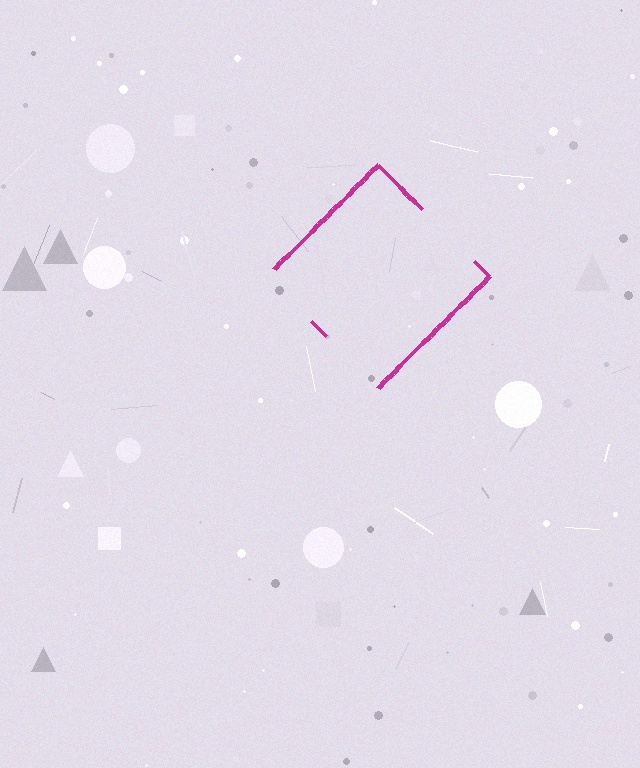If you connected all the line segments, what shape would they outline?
They would outline a diamond.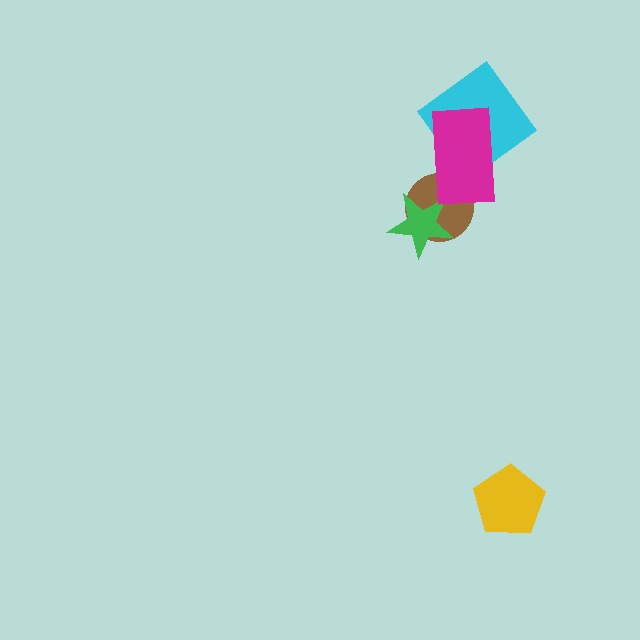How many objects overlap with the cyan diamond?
1 object overlaps with the cyan diamond.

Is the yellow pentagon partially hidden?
No, no other shape covers it.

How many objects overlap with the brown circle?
2 objects overlap with the brown circle.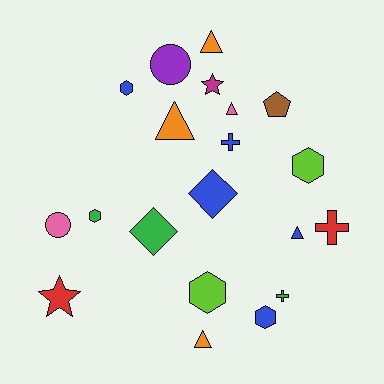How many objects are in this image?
There are 20 objects.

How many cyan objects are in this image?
There are no cyan objects.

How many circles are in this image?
There are 2 circles.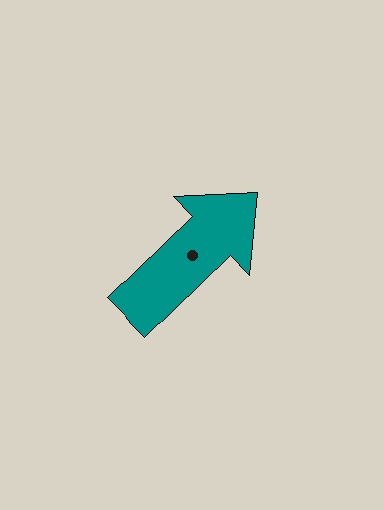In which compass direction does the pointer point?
Northeast.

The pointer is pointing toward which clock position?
Roughly 2 o'clock.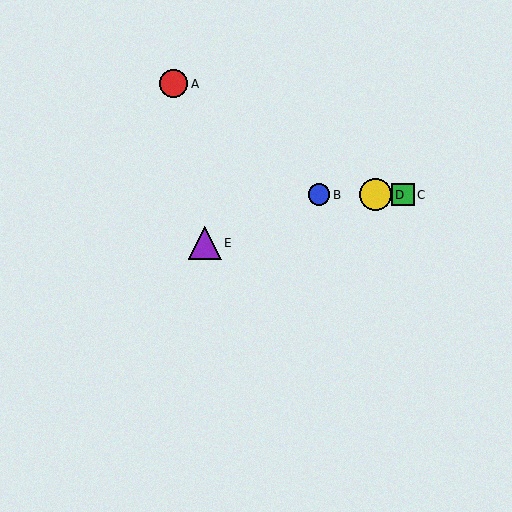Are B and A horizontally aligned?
No, B is at y≈195 and A is at y≈84.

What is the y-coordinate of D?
Object D is at y≈195.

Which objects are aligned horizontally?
Objects B, C, D are aligned horizontally.